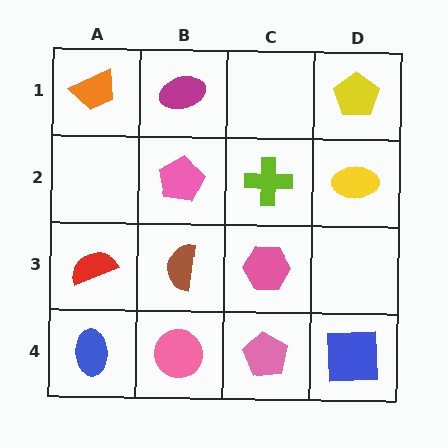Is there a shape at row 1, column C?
No, that cell is empty.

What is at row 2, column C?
A lime cross.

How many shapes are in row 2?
3 shapes.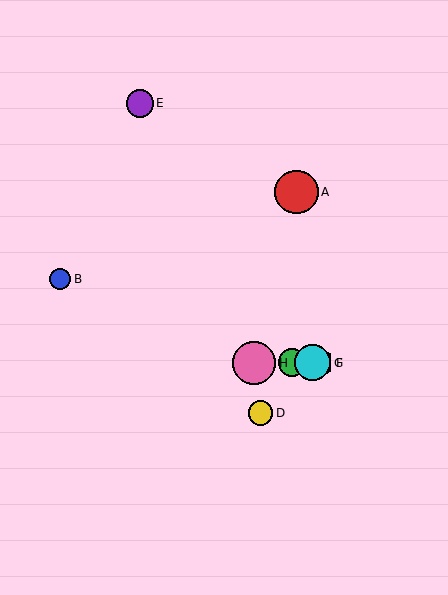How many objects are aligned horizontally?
4 objects (C, F, G, H) are aligned horizontally.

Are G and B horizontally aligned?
No, G is at y≈363 and B is at y≈279.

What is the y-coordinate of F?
Object F is at y≈363.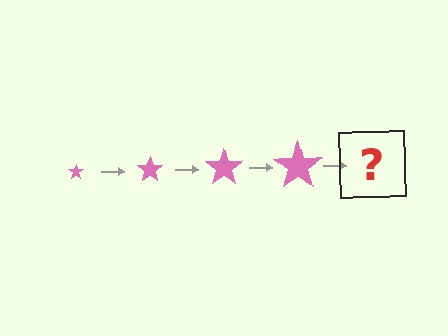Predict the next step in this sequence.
The next step is a pink star, larger than the previous one.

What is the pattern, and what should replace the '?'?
The pattern is that the star gets progressively larger each step. The '?' should be a pink star, larger than the previous one.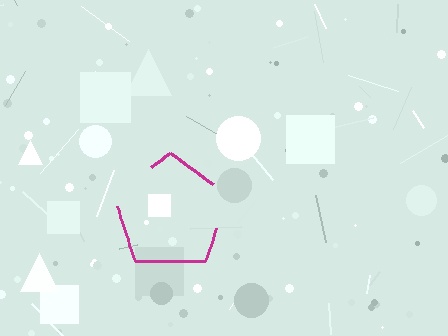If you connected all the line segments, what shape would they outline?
They would outline a pentagon.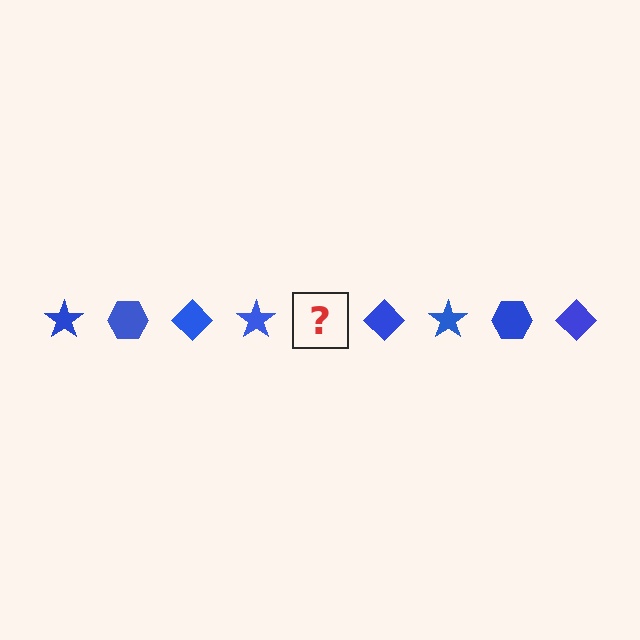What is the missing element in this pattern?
The missing element is a blue hexagon.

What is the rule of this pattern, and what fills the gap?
The rule is that the pattern cycles through star, hexagon, diamond shapes in blue. The gap should be filled with a blue hexagon.